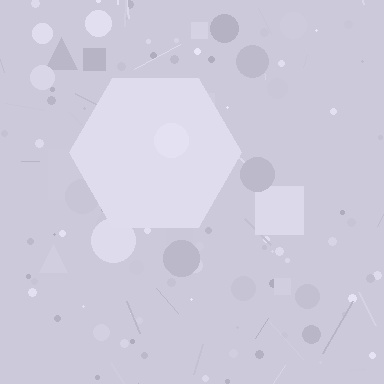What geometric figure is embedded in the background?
A hexagon is embedded in the background.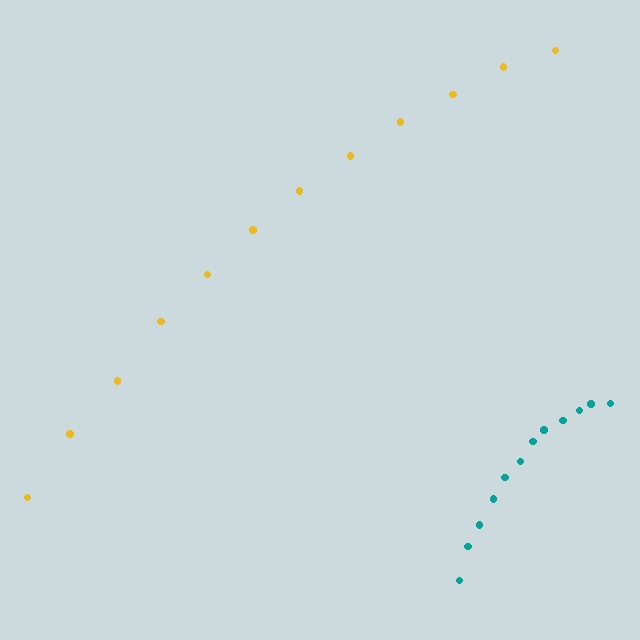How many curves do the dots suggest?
There are 2 distinct paths.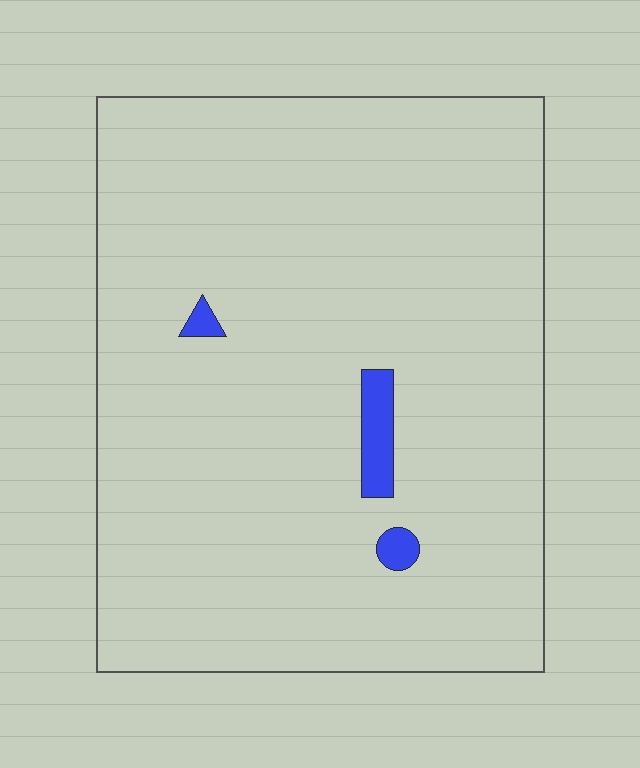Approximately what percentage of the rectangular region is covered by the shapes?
Approximately 5%.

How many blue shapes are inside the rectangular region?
3.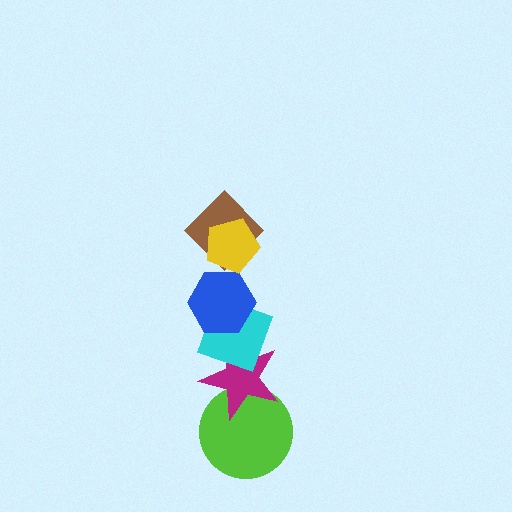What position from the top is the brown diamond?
The brown diamond is 2nd from the top.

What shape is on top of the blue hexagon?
The brown diamond is on top of the blue hexagon.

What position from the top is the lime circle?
The lime circle is 6th from the top.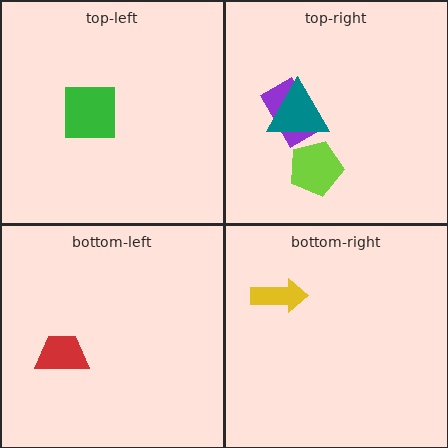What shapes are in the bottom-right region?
The yellow arrow.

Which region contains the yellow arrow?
The bottom-right region.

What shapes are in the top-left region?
The green square.